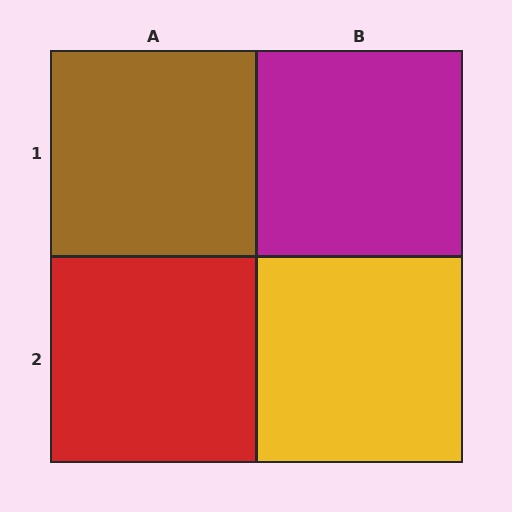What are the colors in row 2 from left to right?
Red, yellow.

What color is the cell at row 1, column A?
Brown.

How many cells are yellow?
1 cell is yellow.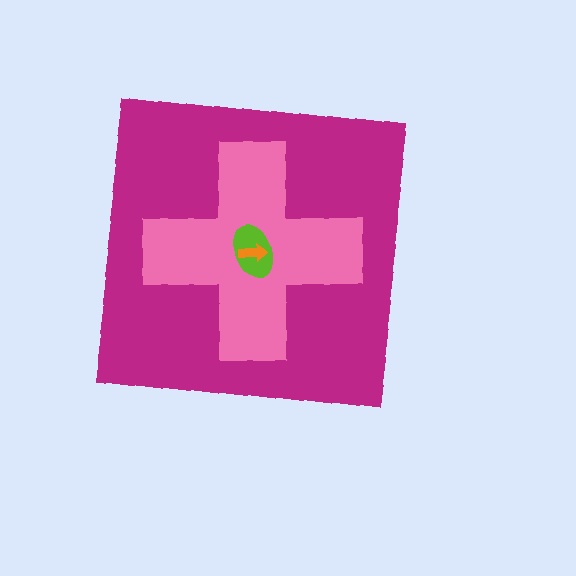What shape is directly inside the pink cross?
The lime ellipse.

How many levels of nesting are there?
4.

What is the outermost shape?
The magenta square.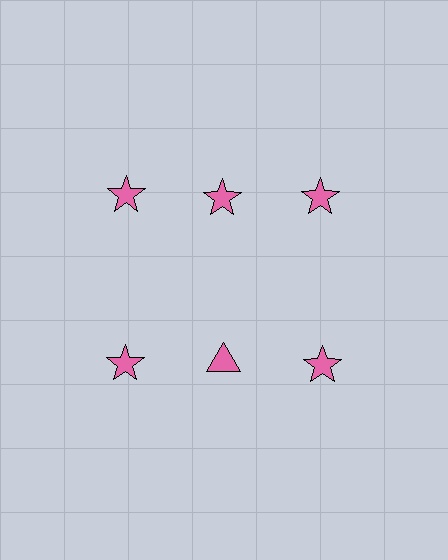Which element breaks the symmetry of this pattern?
The pink triangle in the second row, second from left column breaks the symmetry. All other shapes are pink stars.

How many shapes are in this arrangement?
There are 6 shapes arranged in a grid pattern.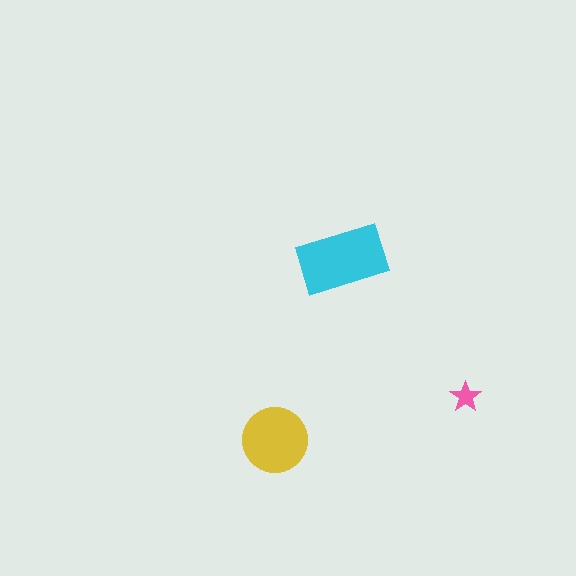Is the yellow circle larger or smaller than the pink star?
Larger.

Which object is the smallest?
The pink star.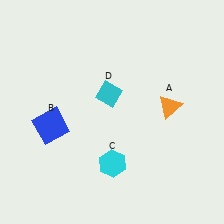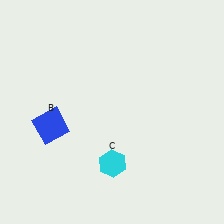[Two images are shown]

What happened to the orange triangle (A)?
The orange triangle (A) was removed in Image 2. It was in the top-right area of Image 1.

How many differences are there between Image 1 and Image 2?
There are 2 differences between the two images.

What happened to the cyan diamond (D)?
The cyan diamond (D) was removed in Image 2. It was in the top-left area of Image 1.